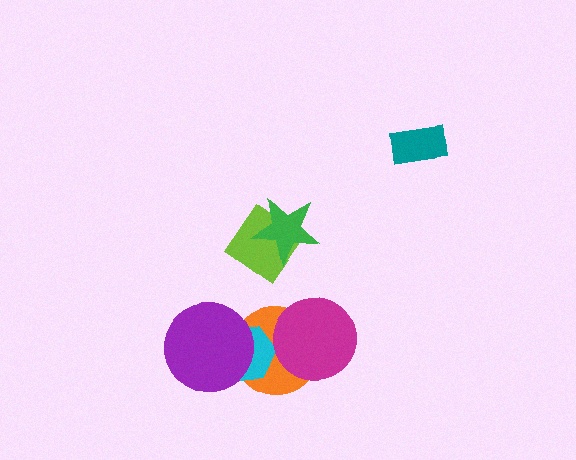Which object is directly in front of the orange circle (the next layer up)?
The cyan hexagon is directly in front of the orange circle.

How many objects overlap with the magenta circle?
1 object overlaps with the magenta circle.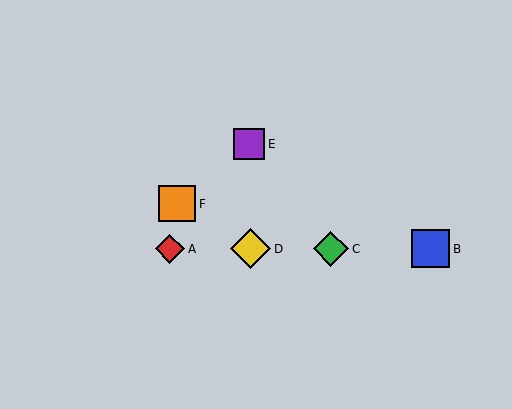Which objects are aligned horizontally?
Objects A, B, C, D are aligned horizontally.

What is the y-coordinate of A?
Object A is at y≈249.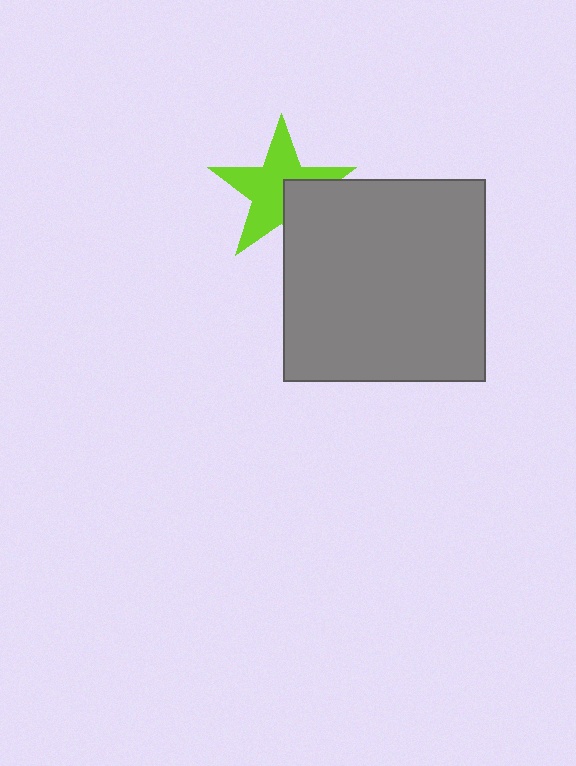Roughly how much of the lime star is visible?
Most of it is visible (roughly 69%).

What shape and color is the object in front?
The object in front is a gray square.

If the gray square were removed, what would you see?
You would see the complete lime star.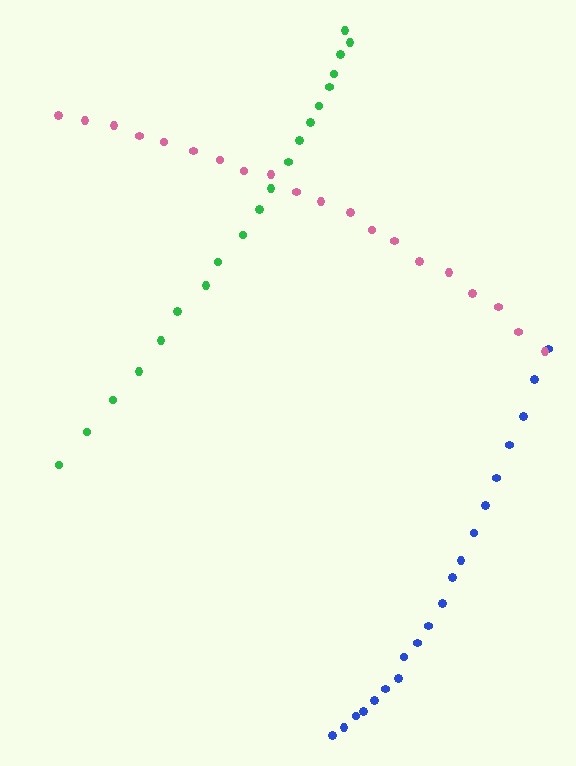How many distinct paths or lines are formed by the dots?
There are 3 distinct paths.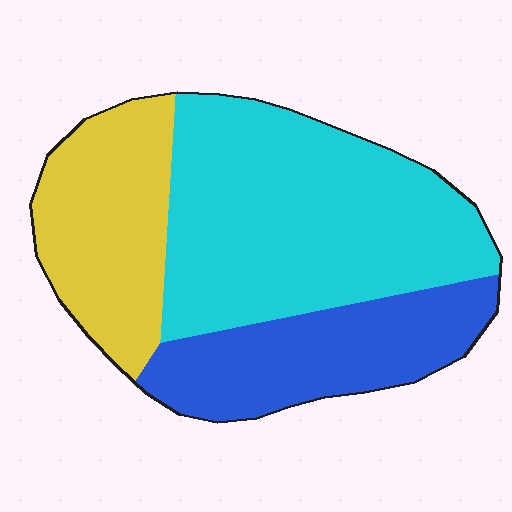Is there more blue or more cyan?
Cyan.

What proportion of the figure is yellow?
Yellow covers 25% of the figure.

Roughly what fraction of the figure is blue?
Blue covers 25% of the figure.